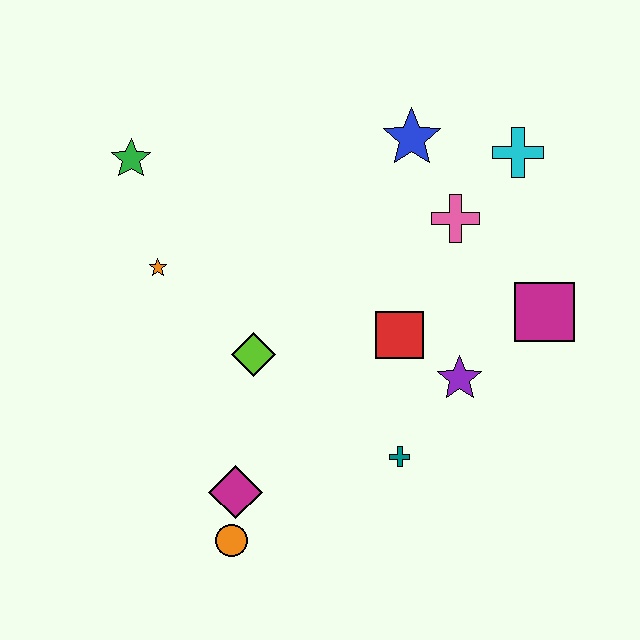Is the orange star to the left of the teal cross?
Yes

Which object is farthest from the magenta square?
The green star is farthest from the magenta square.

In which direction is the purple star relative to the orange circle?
The purple star is to the right of the orange circle.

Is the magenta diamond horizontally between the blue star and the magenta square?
No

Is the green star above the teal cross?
Yes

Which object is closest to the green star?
The orange star is closest to the green star.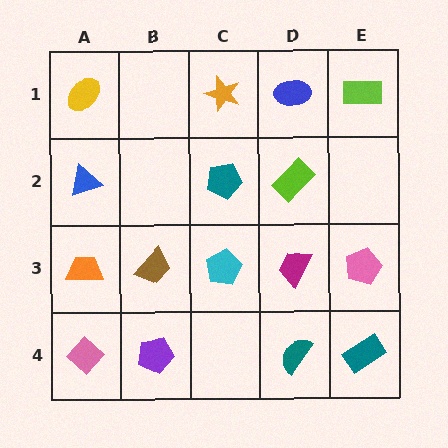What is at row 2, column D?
A lime rectangle.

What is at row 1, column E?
A lime rectangle.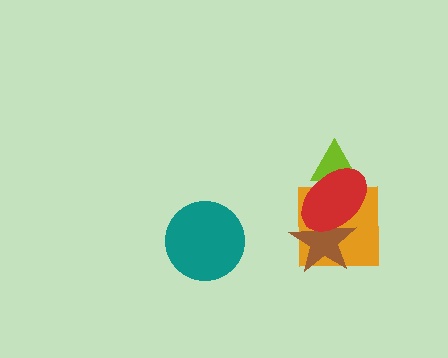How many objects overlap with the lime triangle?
2 objects overlap with the lime triangle.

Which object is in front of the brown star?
The red ellipse is in front of the brown star.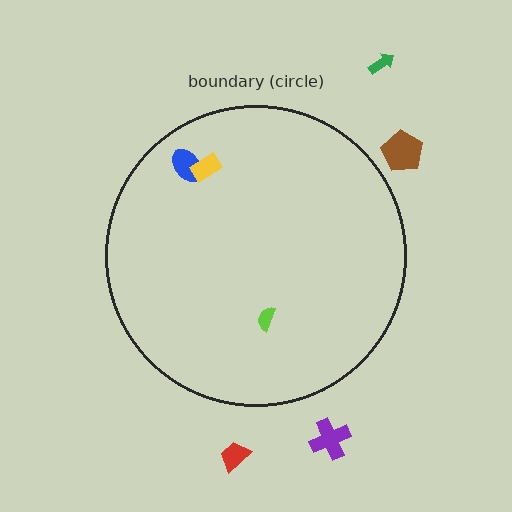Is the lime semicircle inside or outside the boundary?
Inside.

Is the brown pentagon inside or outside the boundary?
Outside.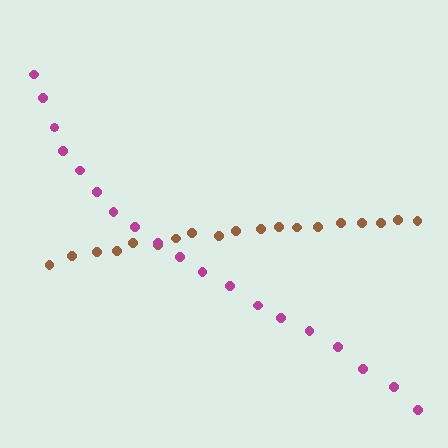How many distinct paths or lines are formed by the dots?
There are 2 distinct paths.